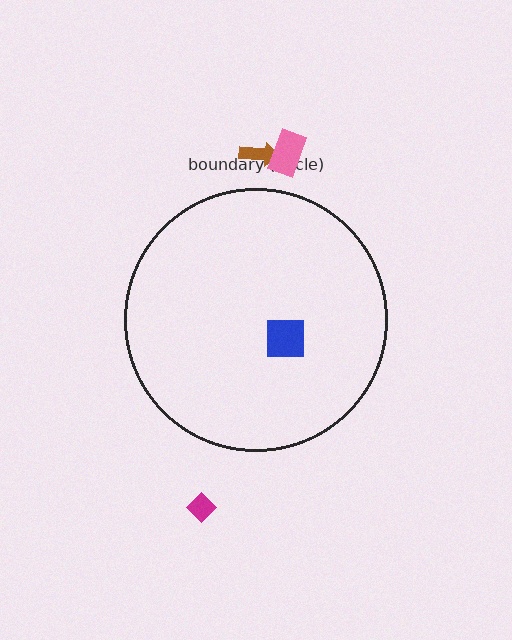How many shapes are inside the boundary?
1 inside, 3 outside.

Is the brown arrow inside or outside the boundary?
Outside.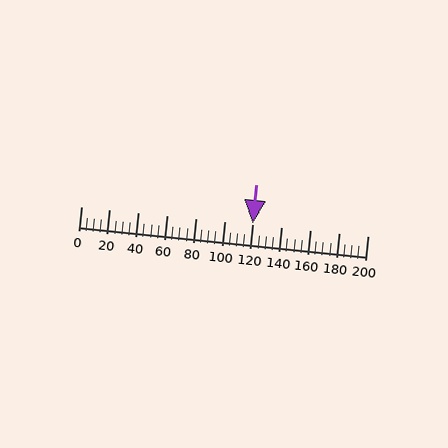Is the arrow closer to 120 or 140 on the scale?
The arrow is closer to 120.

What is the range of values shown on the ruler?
The ruler shows values from 0 to 200.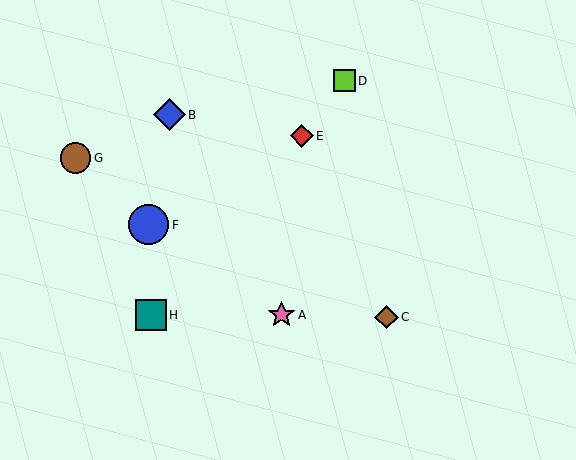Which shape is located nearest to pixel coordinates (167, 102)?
The blue diamond (labeled B) at (169, 115) is nearest to that location.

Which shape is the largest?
The blue circle (labeled F) is the largest.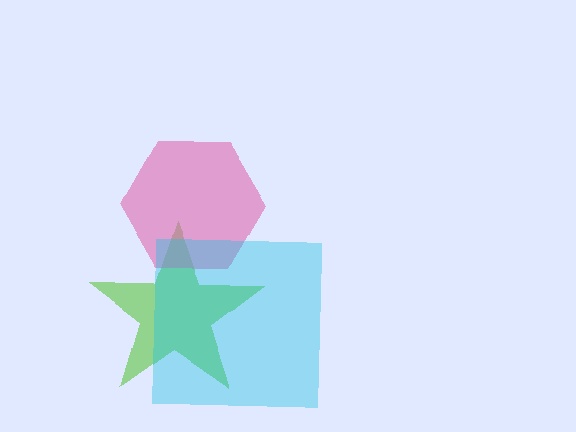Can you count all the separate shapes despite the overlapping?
Yes, there are 3 separate shapes.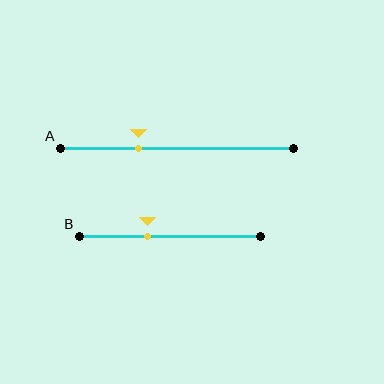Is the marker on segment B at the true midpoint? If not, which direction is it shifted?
No, the marker on segment B is shifted to the left by about 12% of the segment length.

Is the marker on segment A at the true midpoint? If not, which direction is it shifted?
No, the marker on segment A is shifted to the left by about 17% of the segment length.